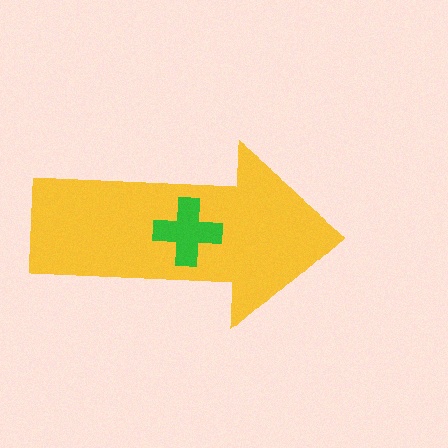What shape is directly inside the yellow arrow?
The green cross.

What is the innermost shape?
The green cross.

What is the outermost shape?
The yellow arrow.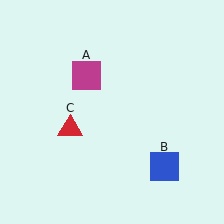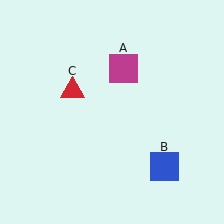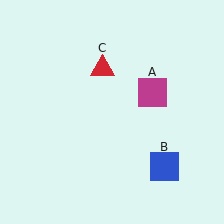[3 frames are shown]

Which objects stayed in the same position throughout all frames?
Blue square (object B) remained stationary.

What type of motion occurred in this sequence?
The magenta square (object A), red triangle (object C) rotated clockwise around the center of the scene.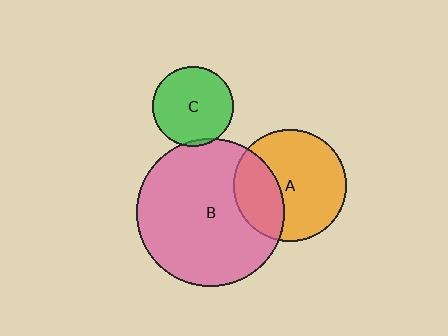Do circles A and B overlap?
Yes.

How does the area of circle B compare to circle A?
Approximately 1.7 times.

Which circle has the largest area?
Circle B (pink).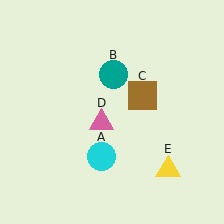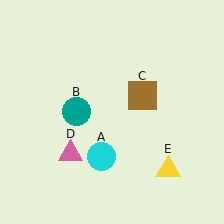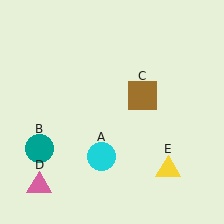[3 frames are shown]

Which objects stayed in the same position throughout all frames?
Cyan circle (object A) and brown square (object C) and yellow triangle (object E) remained stationary.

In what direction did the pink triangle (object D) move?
The pink triangle (object D) moved down and to the left.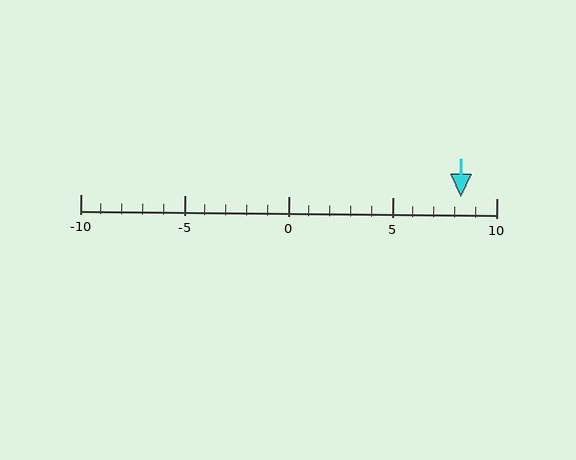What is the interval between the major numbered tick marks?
The major tick marks are spaced 5 units apart.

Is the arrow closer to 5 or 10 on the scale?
The arrow is closer to 10.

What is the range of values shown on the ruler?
The ruler shows values from -10 to 10.